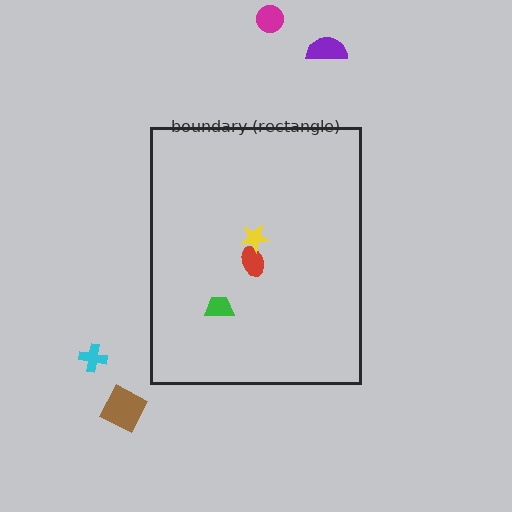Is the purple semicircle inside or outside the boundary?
Outside.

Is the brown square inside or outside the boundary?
Outside.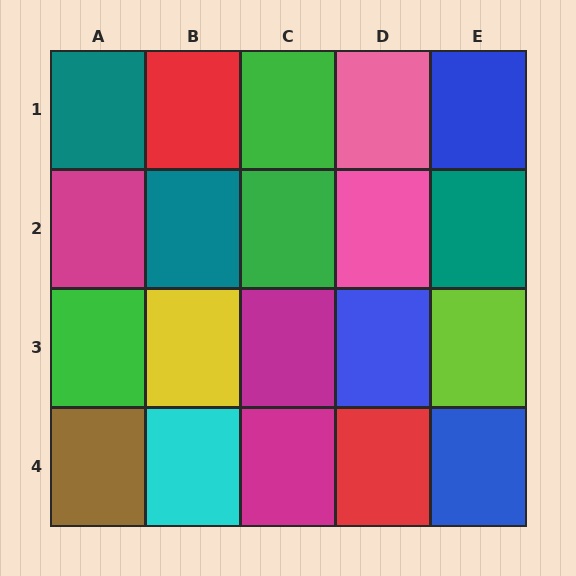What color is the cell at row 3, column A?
Green.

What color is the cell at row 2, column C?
Green.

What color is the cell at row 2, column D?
Pink.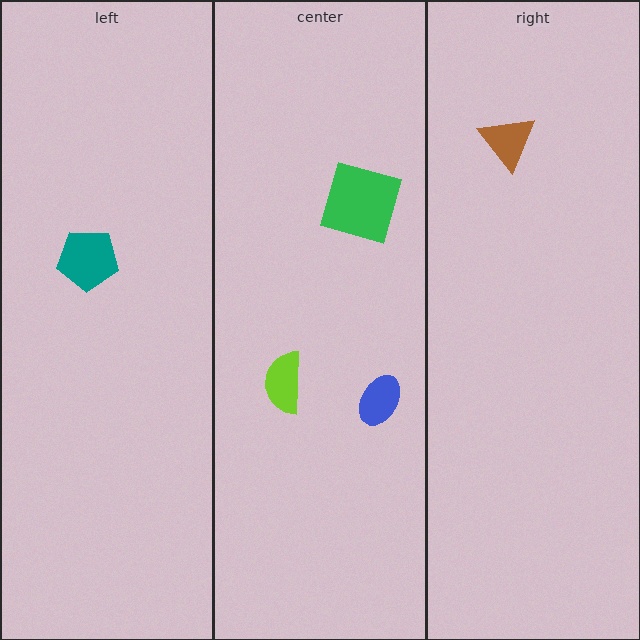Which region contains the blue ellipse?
The center region.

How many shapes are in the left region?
1.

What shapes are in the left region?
The teal pentagon.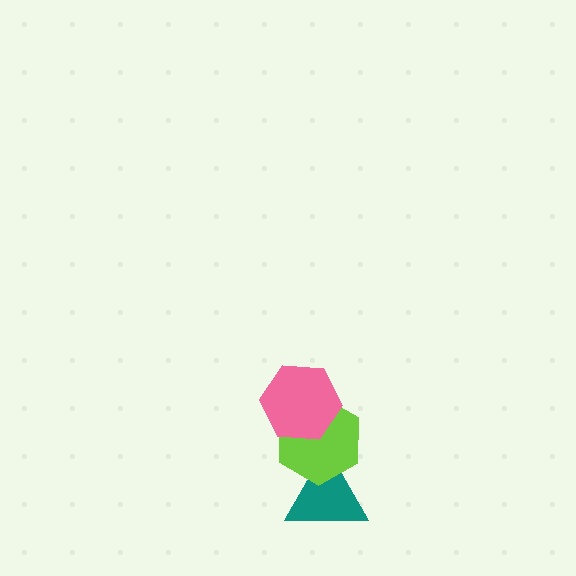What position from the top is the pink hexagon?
The pink hexagon is 1st from the top.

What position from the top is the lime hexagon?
The lime hexagon is 2nd from the top.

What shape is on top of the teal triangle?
The lime hexagon is on top of the teal triangle.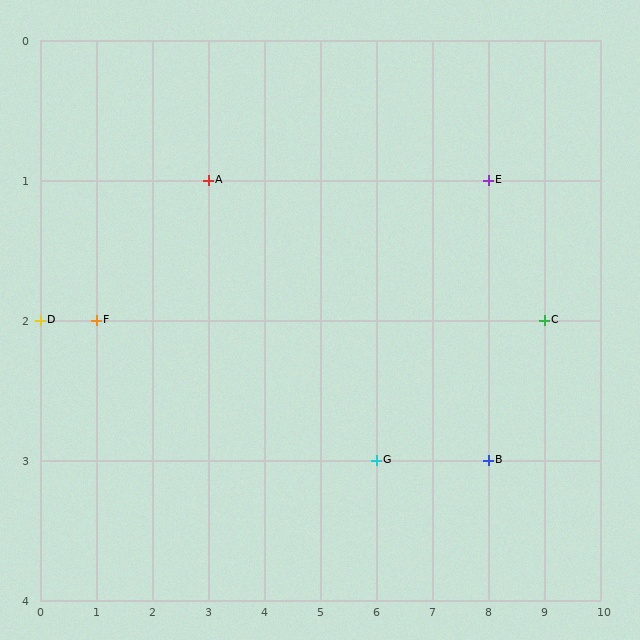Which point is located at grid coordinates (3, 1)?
Point A is at (3, 1).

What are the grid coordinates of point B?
Point B is at grid coordinates (8, 3).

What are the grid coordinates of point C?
Point C is at grid coordinates (9, 2).